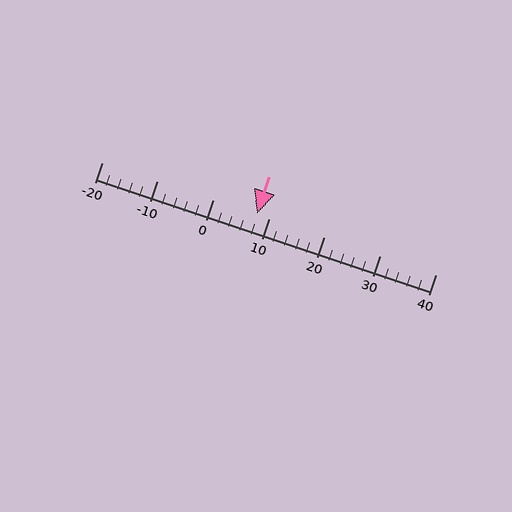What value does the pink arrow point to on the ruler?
The pink arrow points to approximately 8.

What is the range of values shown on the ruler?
The ruler shows values from -20 to 40.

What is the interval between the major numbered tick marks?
The major tick marks are spaced 10 units apart.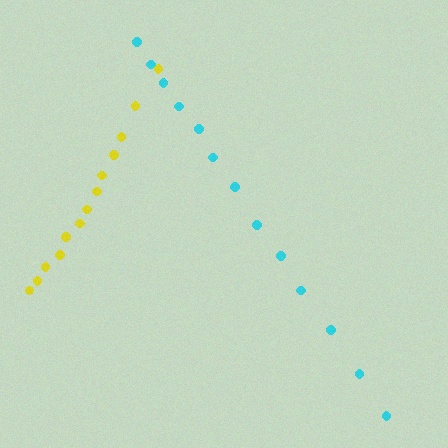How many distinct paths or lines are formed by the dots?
There are 2 distinct paths.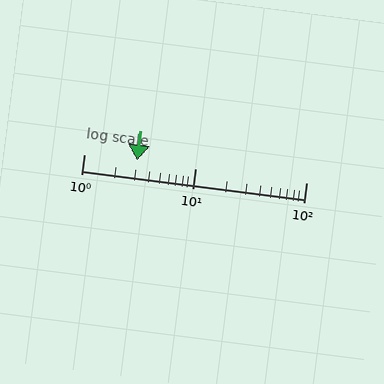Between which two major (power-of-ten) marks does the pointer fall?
The pointer is between 1 and 10.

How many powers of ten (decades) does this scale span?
The scale spans 2 decades, from 1 to 100.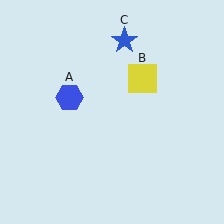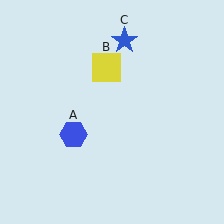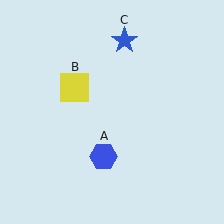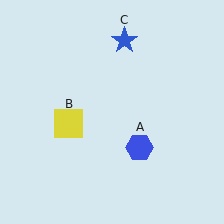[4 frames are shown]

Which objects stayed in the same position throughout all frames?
Blue star (object C) remained stationary.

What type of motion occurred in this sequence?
The blue hexagon (object A), yellow square (object B) rotated counterclockwise around the center of the scene.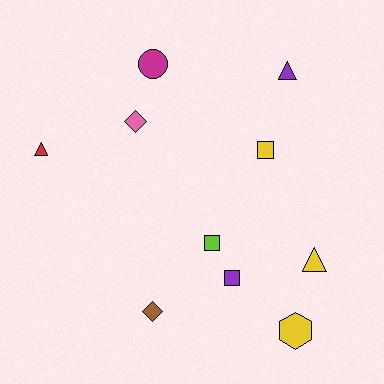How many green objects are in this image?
There are no green objects.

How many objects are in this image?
There are 10 objects.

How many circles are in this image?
There is 1 circle.